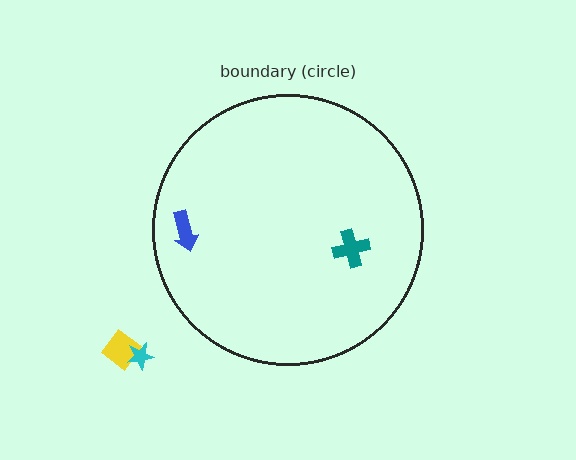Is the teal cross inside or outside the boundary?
Inside.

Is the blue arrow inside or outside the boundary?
Inside.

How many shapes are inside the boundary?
2 inside, 2 outside.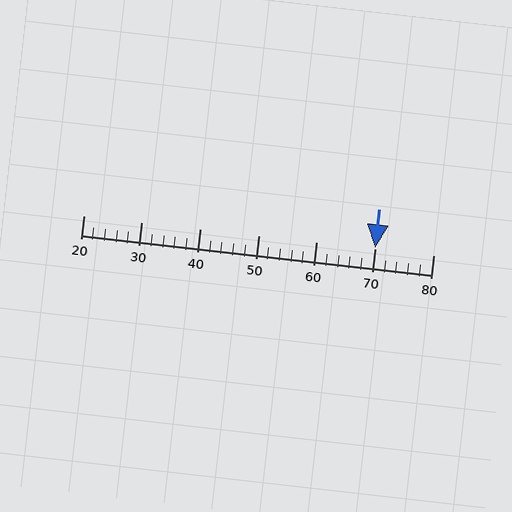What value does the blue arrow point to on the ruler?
The blue arrow points to approximately 70.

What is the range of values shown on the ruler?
The ruler shows values from 20 to 80.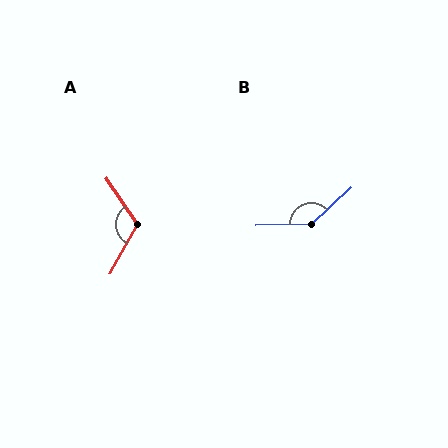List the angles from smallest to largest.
A (117°), B (138°).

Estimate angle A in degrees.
Approximately 117 degrees.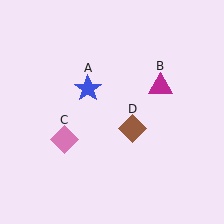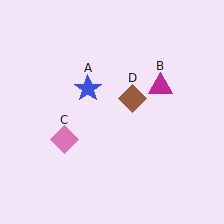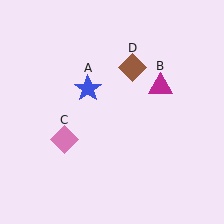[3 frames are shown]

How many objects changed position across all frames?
1 object changed position: brown diamond (object D).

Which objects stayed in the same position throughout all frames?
Blue star (object A) and magenta triangle (object B) and pink diamond (object C) remained stationary.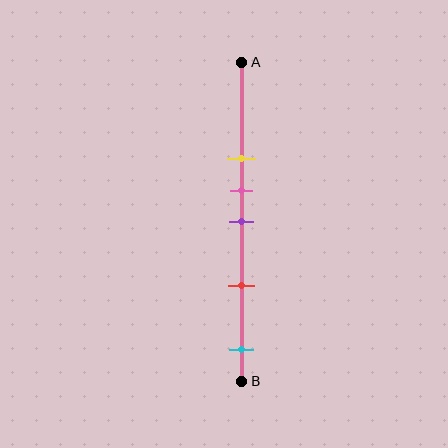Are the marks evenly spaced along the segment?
No, the marks are not evenly spaced.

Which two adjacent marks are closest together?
The pink and purple marks are the closest adjacent pair.